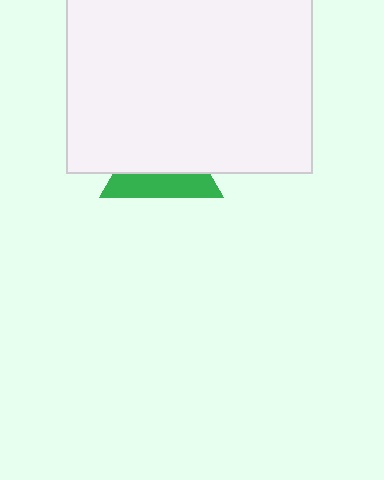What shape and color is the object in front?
The object in front is a white rectangle.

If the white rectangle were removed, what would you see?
You would see the complete green triangle.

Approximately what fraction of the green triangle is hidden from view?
Roughly 60% of the green triangle is hidden behind the white rectangle.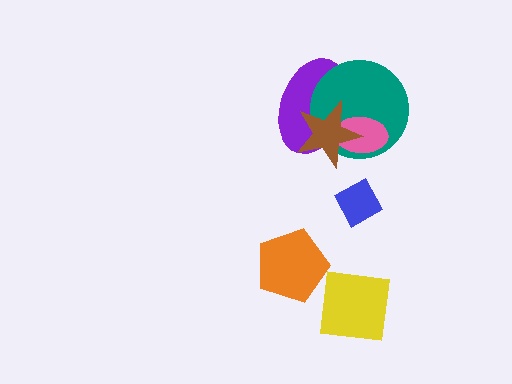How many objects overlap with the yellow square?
0 objects overlap with the yellow square.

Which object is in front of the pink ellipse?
The brown star is in front of the pink ellipse.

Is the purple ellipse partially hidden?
Yes, it is partially covered by another shape.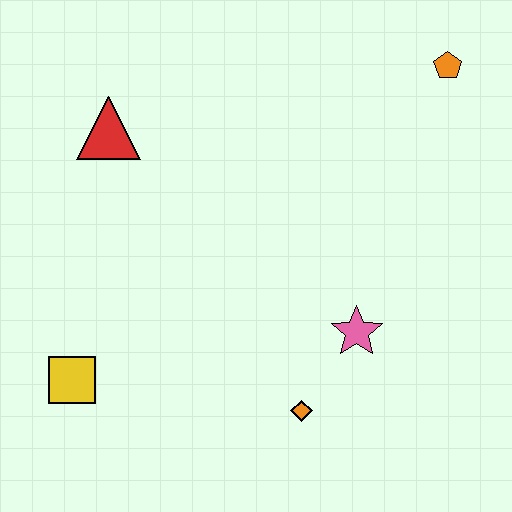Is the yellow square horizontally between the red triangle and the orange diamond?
No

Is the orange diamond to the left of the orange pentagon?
Yes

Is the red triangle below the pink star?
No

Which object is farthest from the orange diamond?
The orange pentagon is farthest from the orange diamond.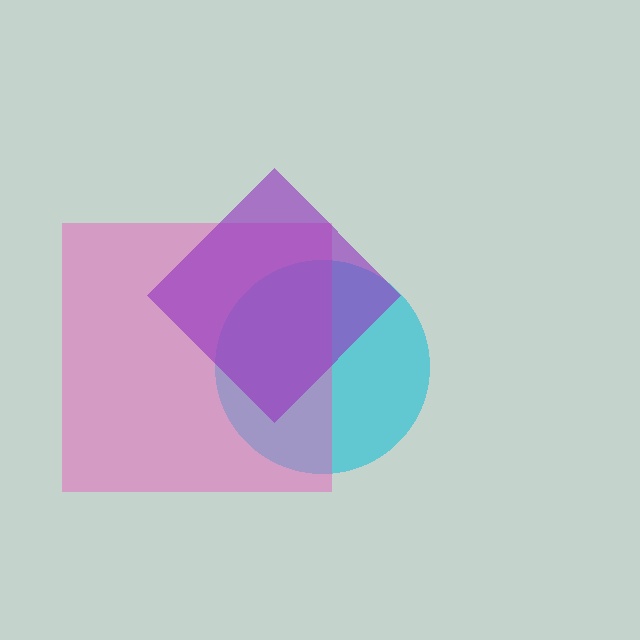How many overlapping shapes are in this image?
There are 3 overlapping shapes in the image.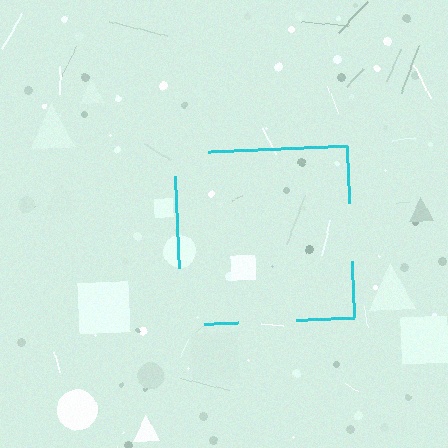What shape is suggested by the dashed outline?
The dashed outline suggests a square.